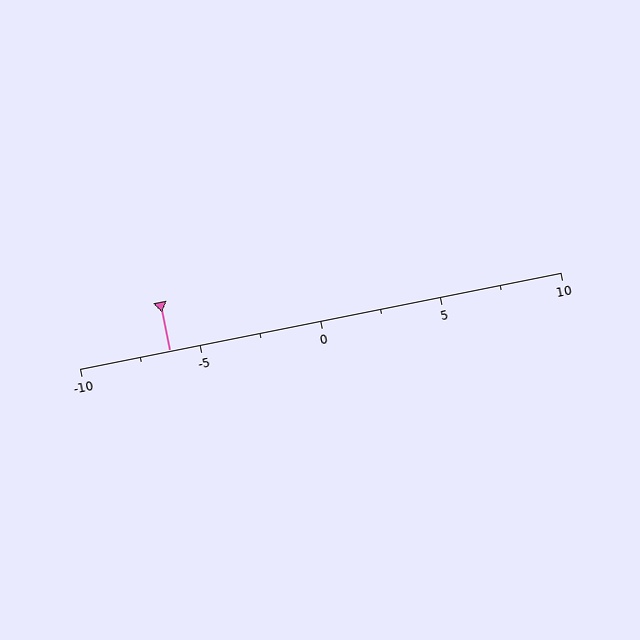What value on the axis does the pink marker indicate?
The marker indicates approximately -6.2.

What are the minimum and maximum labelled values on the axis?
The axis runs from -10 to 10.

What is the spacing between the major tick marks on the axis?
The major ticks are spaced 5 apart.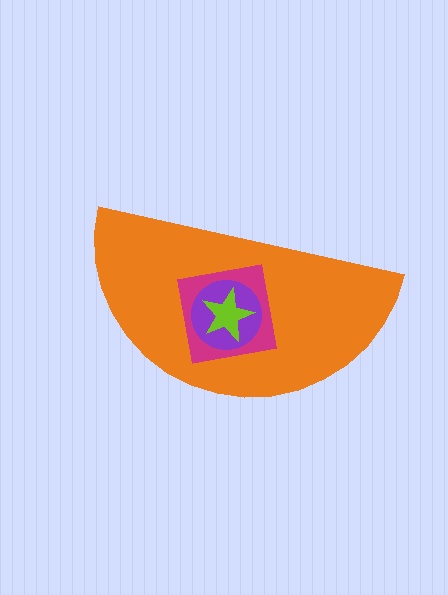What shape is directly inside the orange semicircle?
The magenta square.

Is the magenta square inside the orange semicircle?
Yes.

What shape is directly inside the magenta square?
The purple circle.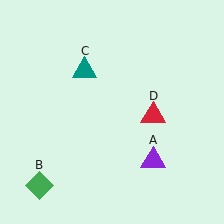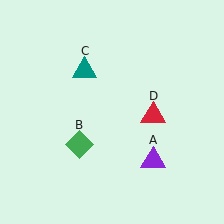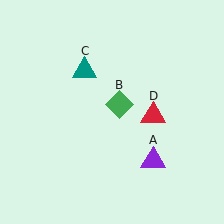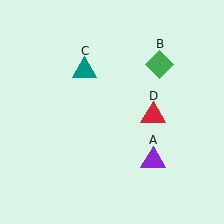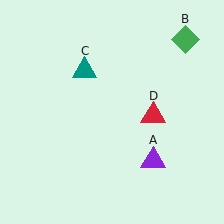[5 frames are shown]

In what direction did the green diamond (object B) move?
The green diamond (object B) moved up and to the right.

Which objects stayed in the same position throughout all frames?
Purple triangle (object A) and teal triangle (object C) and red triangle (object D) remained stationary.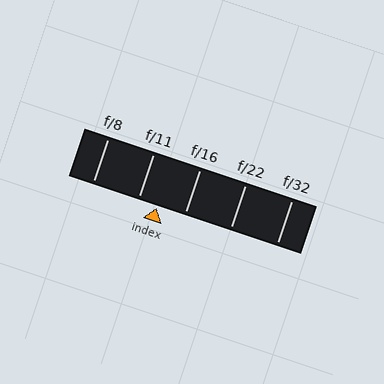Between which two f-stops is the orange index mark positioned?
The index mark is between f/11 and f/16.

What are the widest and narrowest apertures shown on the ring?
The widest aperture shown is f/8 and the narrowest is f/32.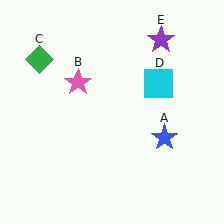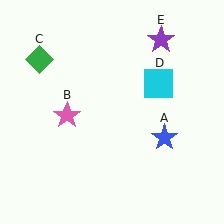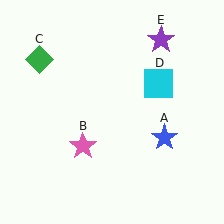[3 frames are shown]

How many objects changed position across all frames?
1 object changed position: pink star (object B).